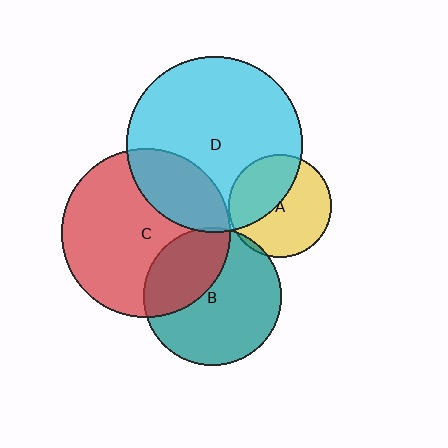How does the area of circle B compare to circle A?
Approximately 1.8 times.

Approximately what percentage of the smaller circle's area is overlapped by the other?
Approximately 25%.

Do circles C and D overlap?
Yes.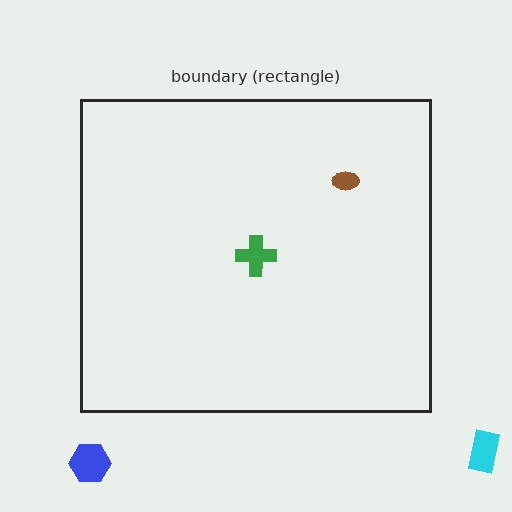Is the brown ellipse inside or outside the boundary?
Inside.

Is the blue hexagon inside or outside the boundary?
Outside.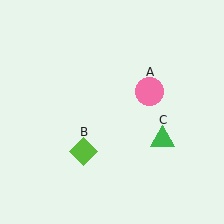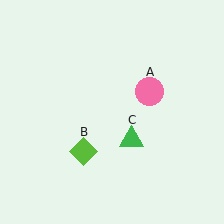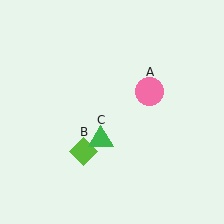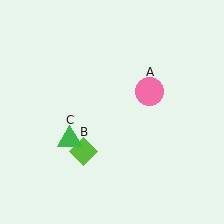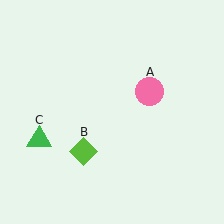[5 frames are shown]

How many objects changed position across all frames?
1 object changed position: green triangle (object C).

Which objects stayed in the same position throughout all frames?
Pink circle (object A) and lime diamond (object B) remained stationary.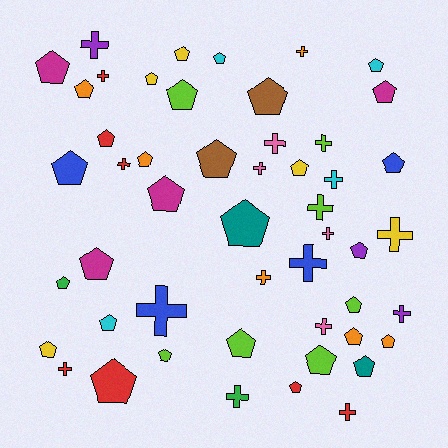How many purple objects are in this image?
There are 3 purple objects.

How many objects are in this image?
There are 50 objects.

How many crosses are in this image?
There are 19 crosses.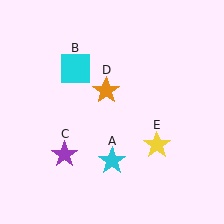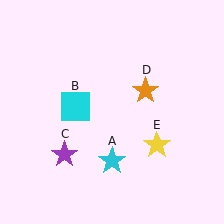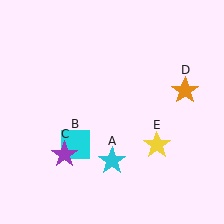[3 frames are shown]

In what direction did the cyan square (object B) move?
The cyan square (object B) moved down.